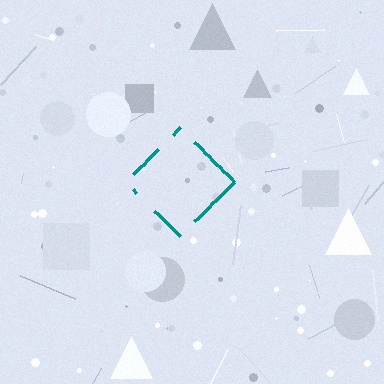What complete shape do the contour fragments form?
The contour fragments form a diamond.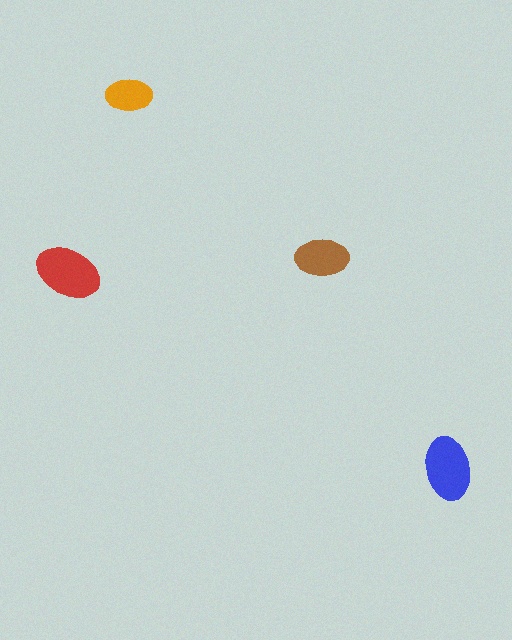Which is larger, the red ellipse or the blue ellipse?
The red one.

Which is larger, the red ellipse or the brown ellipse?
The red one.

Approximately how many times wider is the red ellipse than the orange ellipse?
About 1.5 times wider.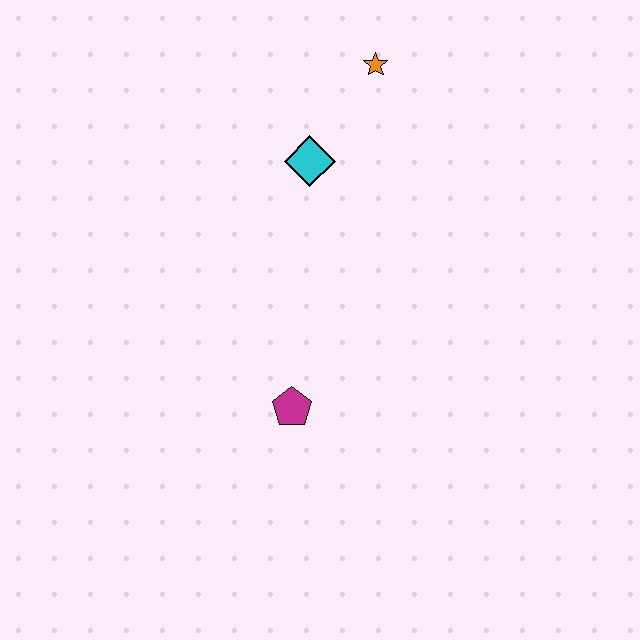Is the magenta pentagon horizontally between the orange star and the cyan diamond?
No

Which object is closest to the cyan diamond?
The orange star is closest to the cyan diamond.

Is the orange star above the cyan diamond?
Yes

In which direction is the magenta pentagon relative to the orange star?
The magenta pentagon is below the orange star.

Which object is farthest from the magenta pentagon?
The orange star is farthest from the magenta pentagon.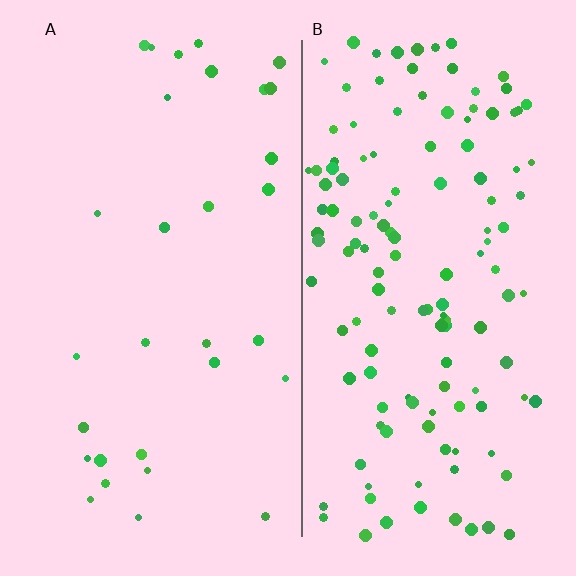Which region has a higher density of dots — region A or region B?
B (the right).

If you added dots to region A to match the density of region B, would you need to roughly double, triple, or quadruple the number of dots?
Approximately quadruple.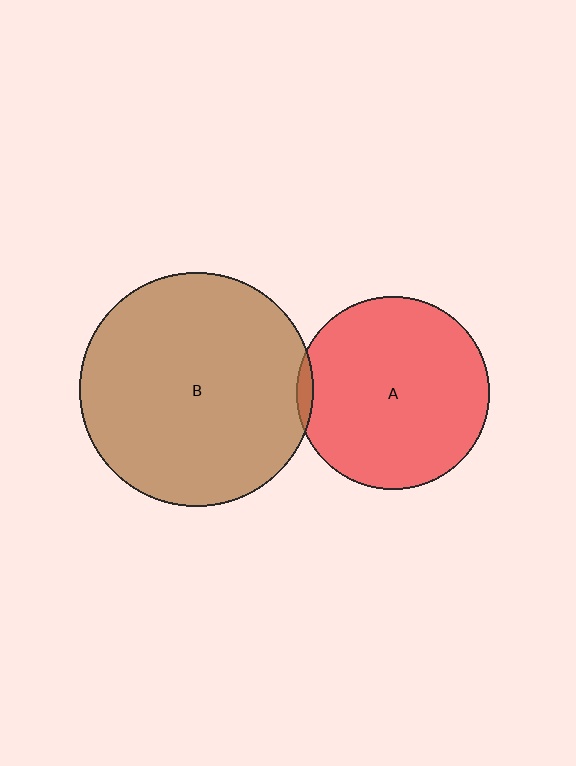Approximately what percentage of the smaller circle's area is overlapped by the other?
Approximately 5%.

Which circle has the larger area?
Circle B (brown).